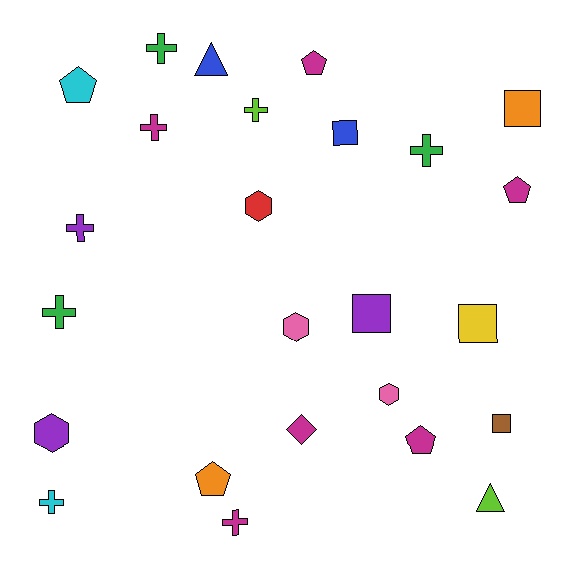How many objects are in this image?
There are 25 objects.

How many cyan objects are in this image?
There are 2 cyan objects.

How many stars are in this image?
There are no stars.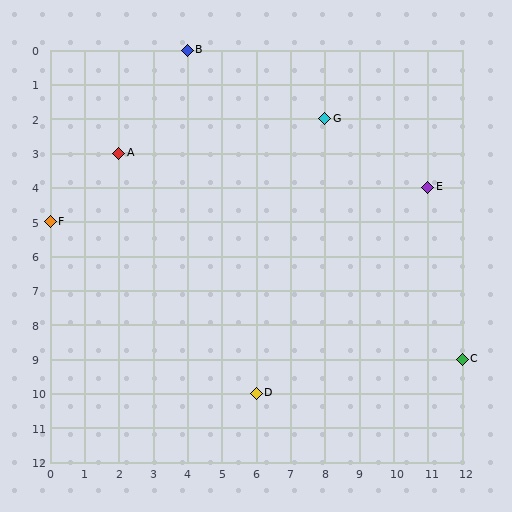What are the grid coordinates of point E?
Point E is at grid coordinates (11, 4).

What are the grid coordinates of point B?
Point B is at grid coordinates (4, 0).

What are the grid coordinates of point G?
Point G is at grid coordinates (8, 2).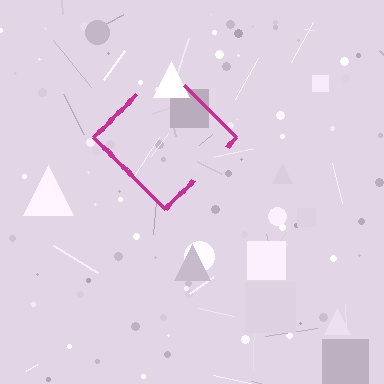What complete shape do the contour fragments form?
The contour fragments form a diamond.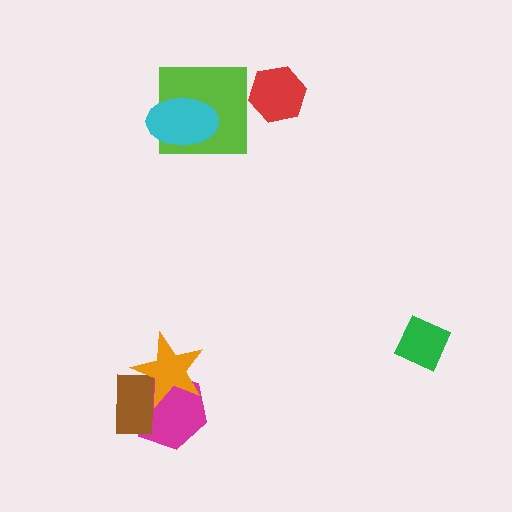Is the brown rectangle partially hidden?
Yes, it is partially covered by another shape.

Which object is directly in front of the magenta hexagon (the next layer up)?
The brown rectangle is directly in front of the magenta hexagon.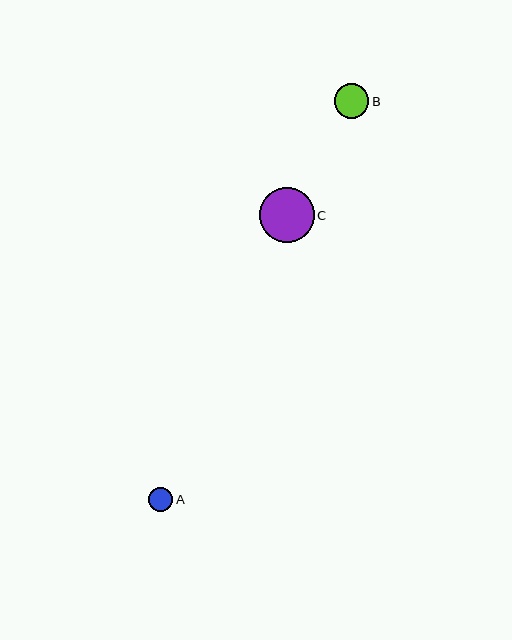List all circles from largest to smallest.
From largest to smallest: C, B, A.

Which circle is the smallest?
Circle A is the smallest with a size of approximately 24 pixels.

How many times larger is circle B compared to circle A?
Circle B is approximately 1.4 times the size of circle A.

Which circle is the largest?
Circle C is the largest with a size of approximately 54 pixels.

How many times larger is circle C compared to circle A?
Circle C is approximately 2.3 times the size of circle A.